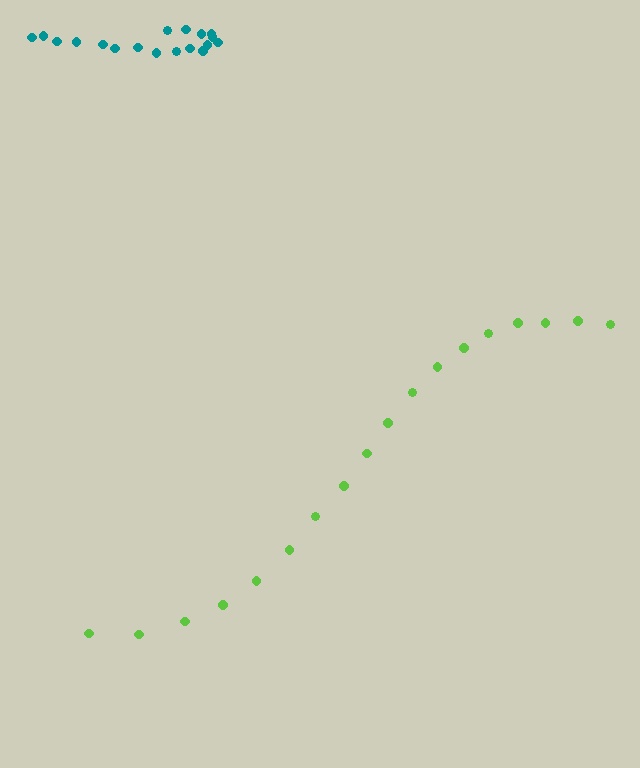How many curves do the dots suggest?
There are 2 distinct paths.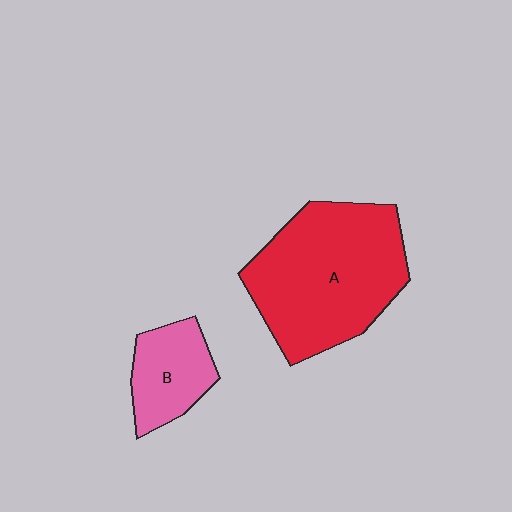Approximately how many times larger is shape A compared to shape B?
Approximately 2.6 times.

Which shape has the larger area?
Shape A (red).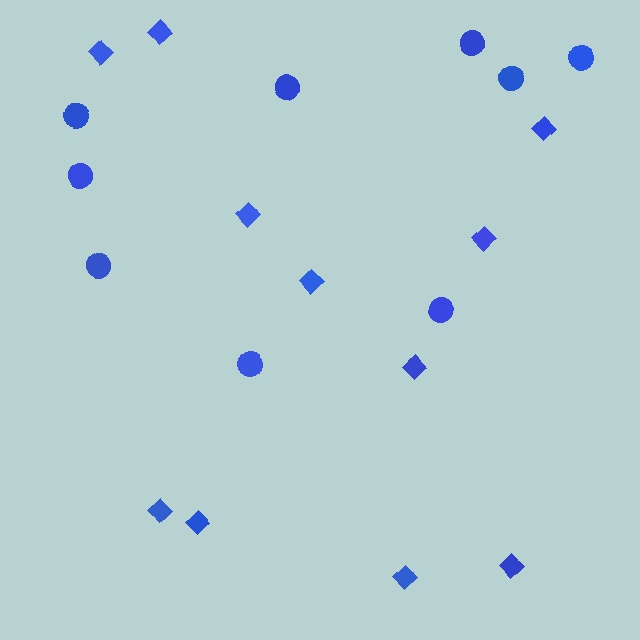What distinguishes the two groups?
There are 2 groups: one group of circles (9) and one group of diamonds (11).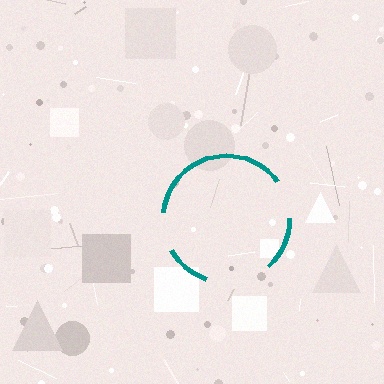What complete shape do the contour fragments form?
The contour fragments form a circle.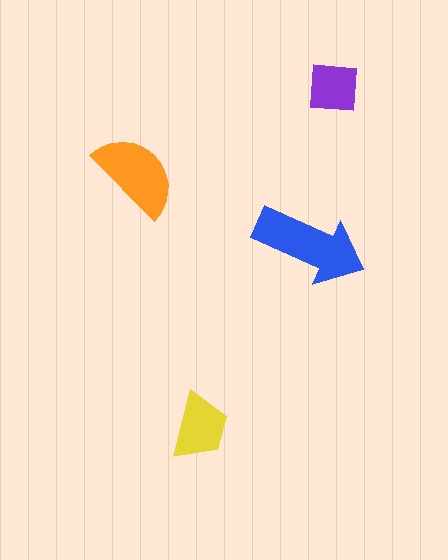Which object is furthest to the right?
The purple square is rightmost.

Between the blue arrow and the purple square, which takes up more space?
The blue arrow.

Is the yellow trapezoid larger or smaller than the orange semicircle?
Smaller.